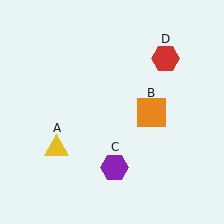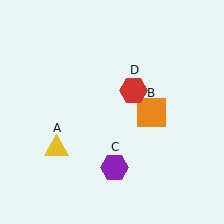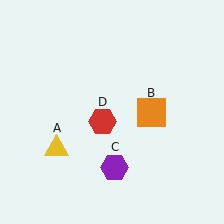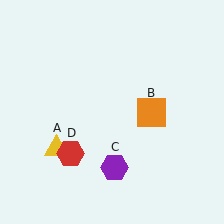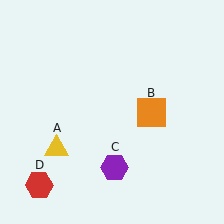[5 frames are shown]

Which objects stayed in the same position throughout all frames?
Yellow triangle (object A) and orange square (object B) and purple hexagon (object C) remained stationary.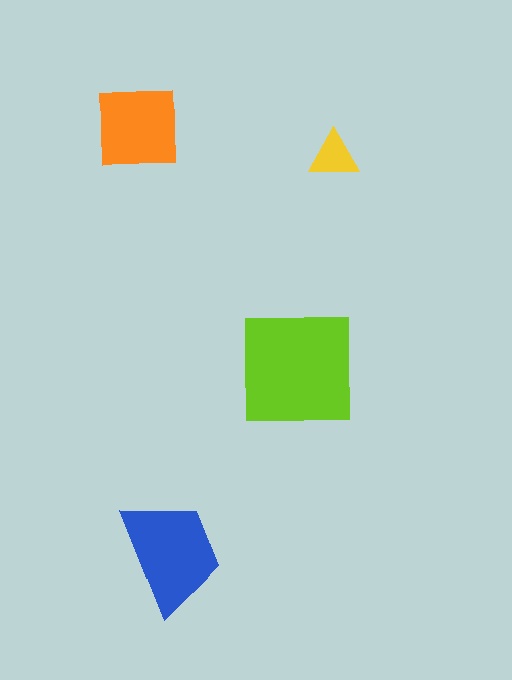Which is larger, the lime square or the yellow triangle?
The lime square.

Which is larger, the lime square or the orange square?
The lime square.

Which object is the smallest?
The yellow triangle.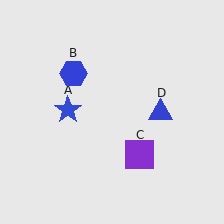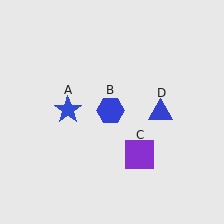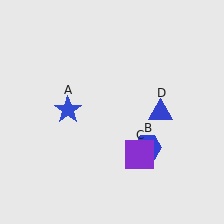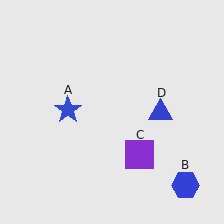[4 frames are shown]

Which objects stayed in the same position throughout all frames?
Blue star (object A) and purple square (object C) and blue triangle (object D) remained stationary.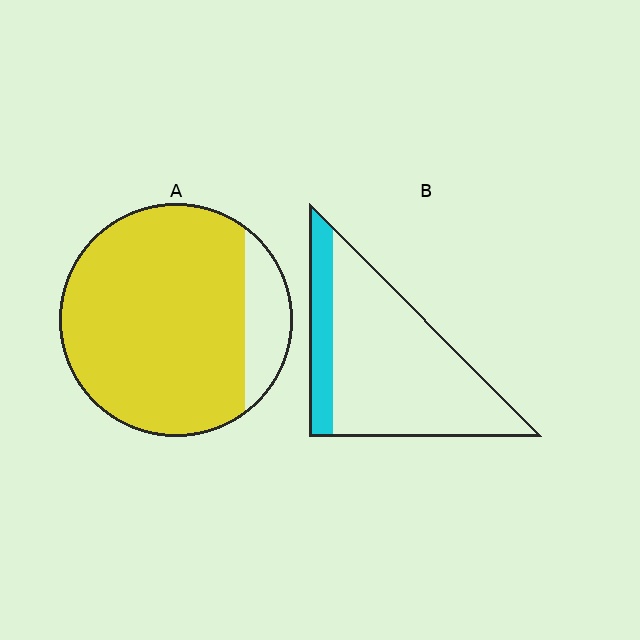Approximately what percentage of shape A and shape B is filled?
A is approximately 85% and B is approximately 20%.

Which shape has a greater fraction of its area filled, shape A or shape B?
Shape A.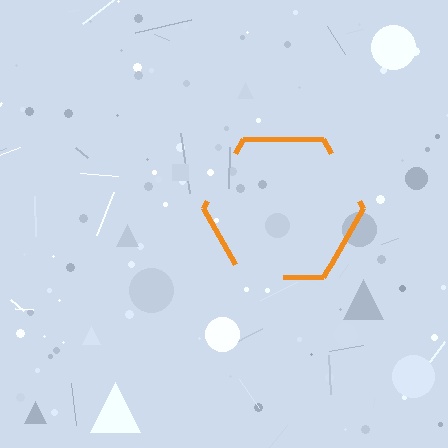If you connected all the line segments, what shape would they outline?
They would outline a hexagon.